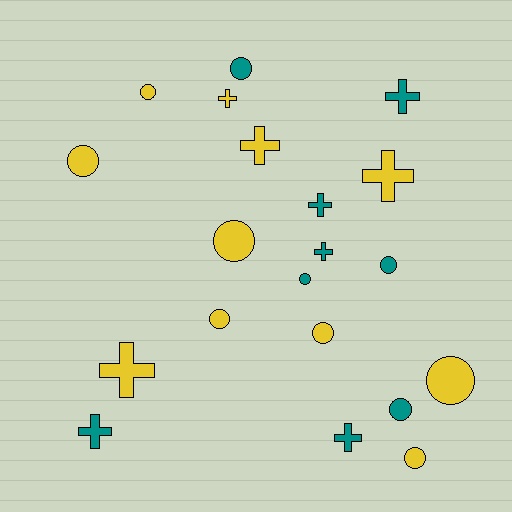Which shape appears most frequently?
Circle, with 11 objects.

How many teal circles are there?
There are 4 teal circles.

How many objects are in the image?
There are 20 objects.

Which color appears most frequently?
Yellow, with 11 objects.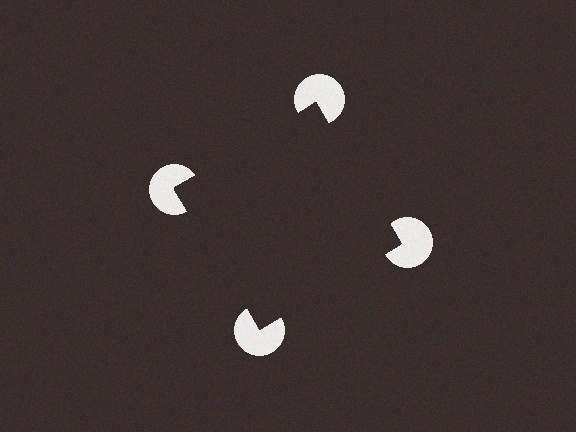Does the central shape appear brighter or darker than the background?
It typically appears slightly darker than the background, even though no actual brightness change is drawn.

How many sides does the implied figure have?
4 sides.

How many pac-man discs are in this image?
There are 4 — one at each vertex of the illusory square.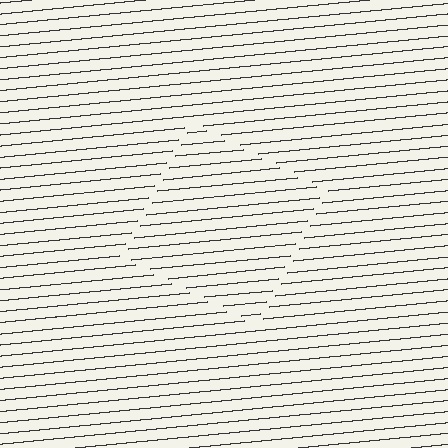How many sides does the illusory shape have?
4 sides — the line-ends trace a square.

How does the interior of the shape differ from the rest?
The interior of the shape contains the same grating, shifted by half a period — the contour is defined by the phase discontinuity where line-ends from the inner and outer gratings abut.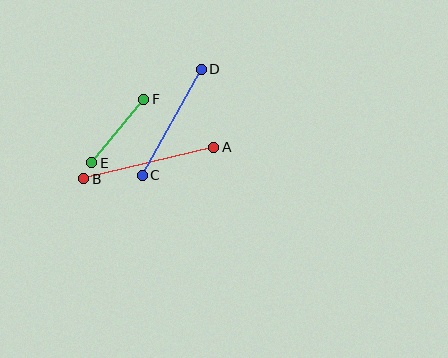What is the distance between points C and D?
The distance is approximately 121 pixels.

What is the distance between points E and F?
The distance is approximately 82 pixels.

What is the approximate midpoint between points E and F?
The midpoint is at approximately (118, 131) pixels.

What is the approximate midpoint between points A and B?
The midpoint is at approximately (149, 163) pixels.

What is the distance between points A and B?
The distance is approximately 134 pixels.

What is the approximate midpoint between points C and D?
The midpoint is at approximately (172, 122) pixels.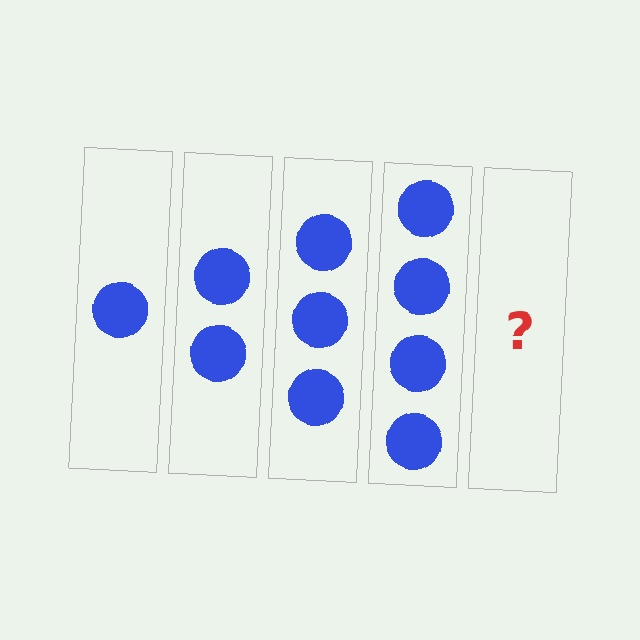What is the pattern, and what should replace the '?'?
The pattern is that each step adds one more circle. The '?' should be 5 circles.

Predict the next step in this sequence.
The next step is 5 circles.